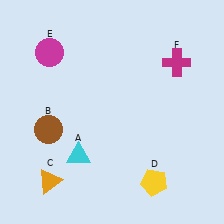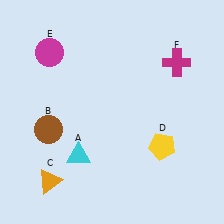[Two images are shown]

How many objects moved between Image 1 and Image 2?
1 object moved between the two images.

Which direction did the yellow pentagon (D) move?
The yellow pentagon (D) moved up.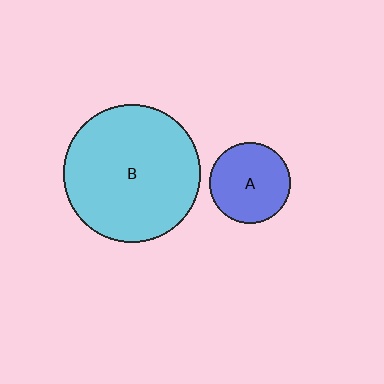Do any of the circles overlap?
No, none of the circles overlap.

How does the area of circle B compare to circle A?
Approximately 2.9 times.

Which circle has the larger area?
Circle B (cyan).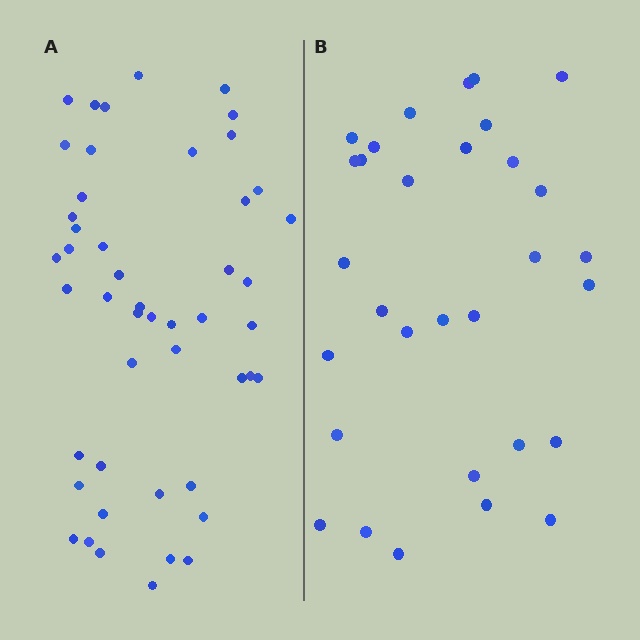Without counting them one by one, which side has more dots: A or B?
Region A (the left region) has more dots.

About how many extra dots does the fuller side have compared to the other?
Region A has approximately 15 more dots than region B.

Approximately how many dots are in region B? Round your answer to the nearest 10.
About 30 dots. (The exact count is 31, which rounds to 30.)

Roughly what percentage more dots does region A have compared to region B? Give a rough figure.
About 55% more.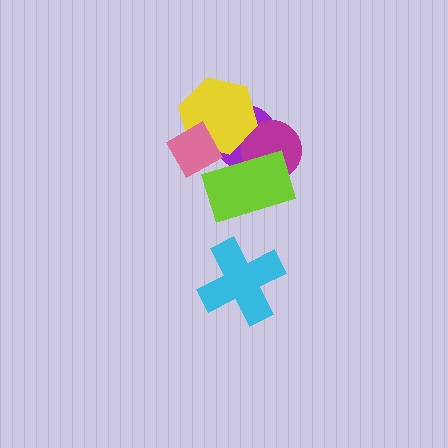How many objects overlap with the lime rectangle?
2 objects overlap with the lime rectangle.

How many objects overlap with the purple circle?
4 objects overlap with the purple circle.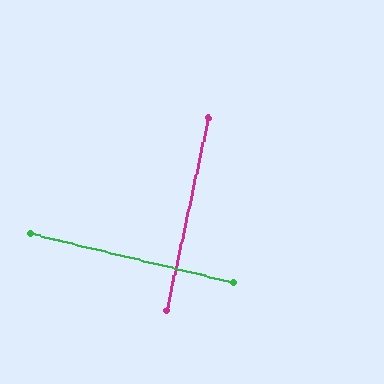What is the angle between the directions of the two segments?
Approximately 89 degrees.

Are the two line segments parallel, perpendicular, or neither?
Perpendicular — they meet at approximately 89°.